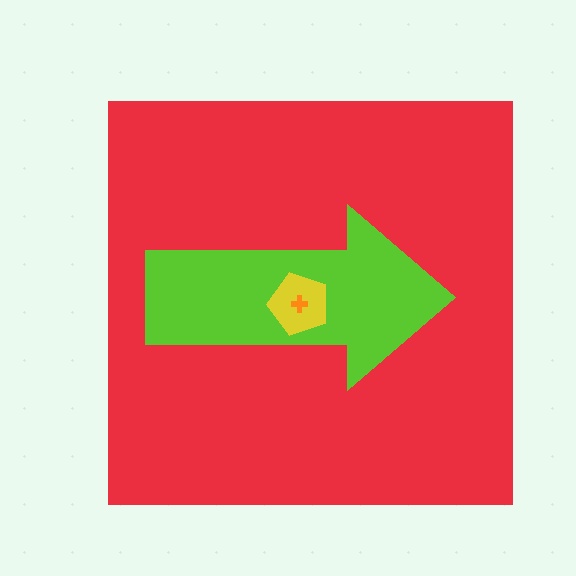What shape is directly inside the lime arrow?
The yellow pentagon.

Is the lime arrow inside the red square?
Yes.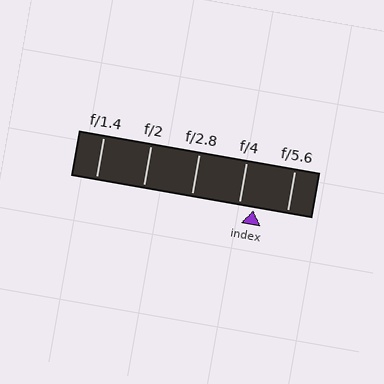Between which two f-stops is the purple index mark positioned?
The index mark is between f/4 and f/5.6.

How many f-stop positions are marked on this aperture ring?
There are 5 f-stop positions marked.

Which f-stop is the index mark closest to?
The index mark is closest to f/4.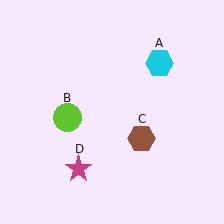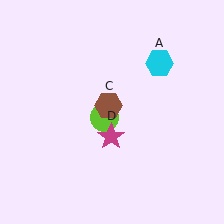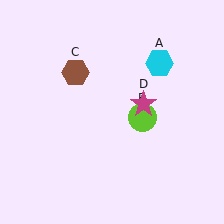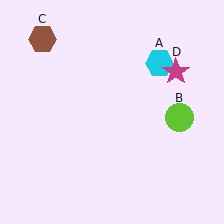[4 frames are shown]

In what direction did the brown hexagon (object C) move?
The brown hexagon (object C) moved up and to the left.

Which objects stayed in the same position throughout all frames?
Cyan hexagon (object A) remained stationary.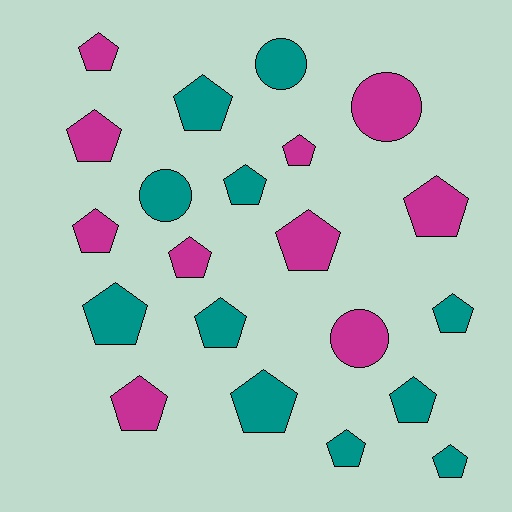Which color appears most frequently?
Teal, with 11 objects.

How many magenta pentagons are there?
There are 8 magenta pentagons.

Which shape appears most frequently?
Pentagon, with 17 objects.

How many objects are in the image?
There are 21 objects.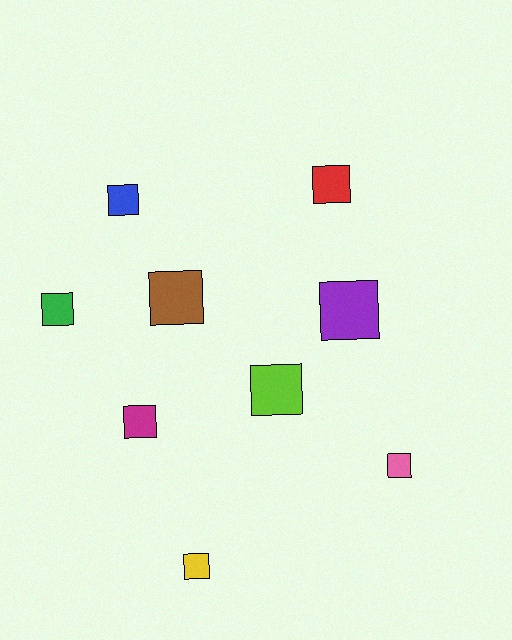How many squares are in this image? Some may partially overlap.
There are 9 squares.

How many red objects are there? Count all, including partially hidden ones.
There is 1 red object.